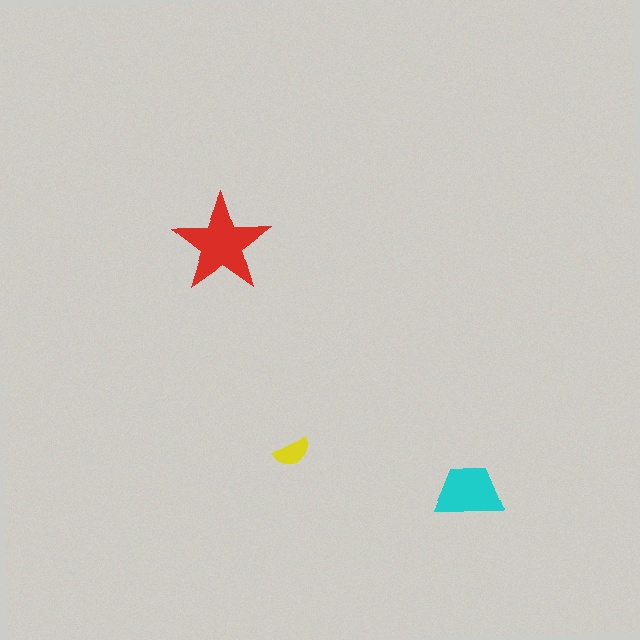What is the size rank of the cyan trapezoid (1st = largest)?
2nd.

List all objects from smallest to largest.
The yellow semicircle, the cyan trapezoid, the red star.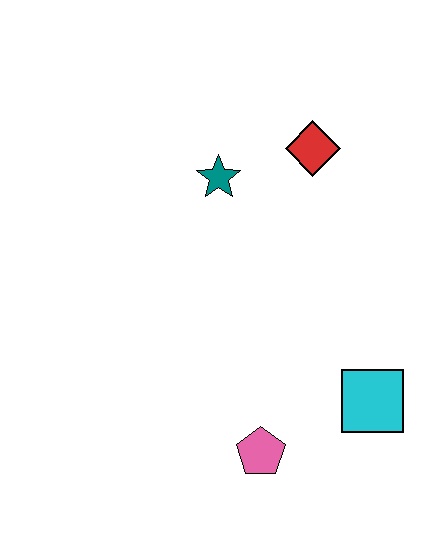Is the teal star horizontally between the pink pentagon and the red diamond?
No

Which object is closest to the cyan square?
The pink pentagon is closest to the cyan square.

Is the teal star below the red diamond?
Yes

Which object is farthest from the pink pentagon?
The red diamond is farthest from the pink pentagon.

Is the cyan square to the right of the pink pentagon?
Yes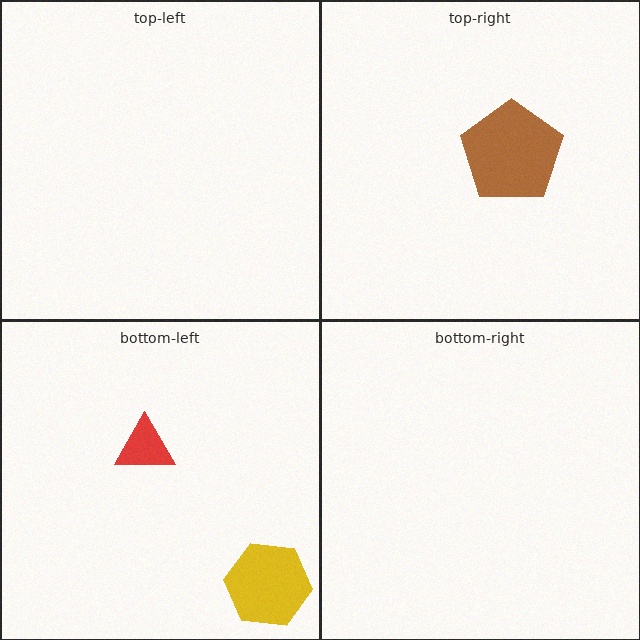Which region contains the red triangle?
The bottom-left region.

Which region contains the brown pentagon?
The top-right region.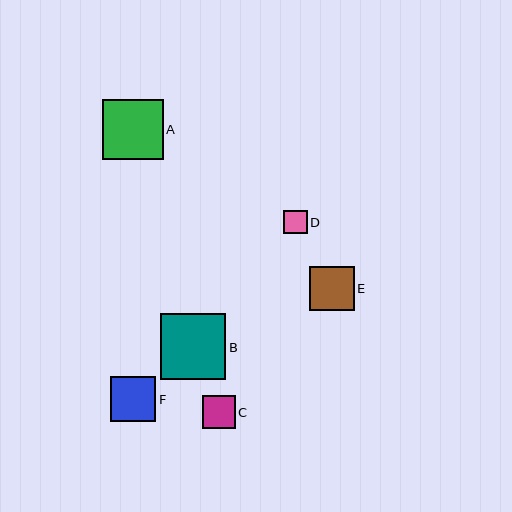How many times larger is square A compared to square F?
Square A is approximately 1.3 times the size of square F.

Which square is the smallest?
Square D is the smallest with a size of approximately 24 pixels.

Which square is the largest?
Square B is the largest with a size of approximately 66 pixels.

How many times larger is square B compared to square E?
Square B is approximately 1.5 times the size of square E.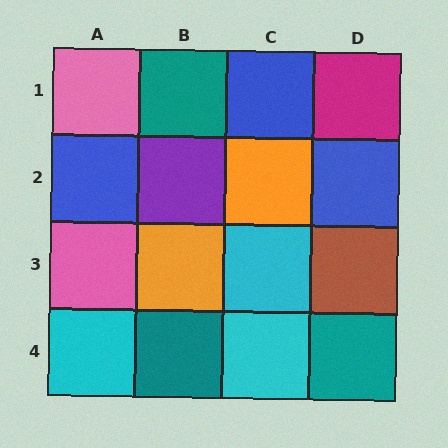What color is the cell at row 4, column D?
Teal.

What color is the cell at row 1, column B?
Teal.